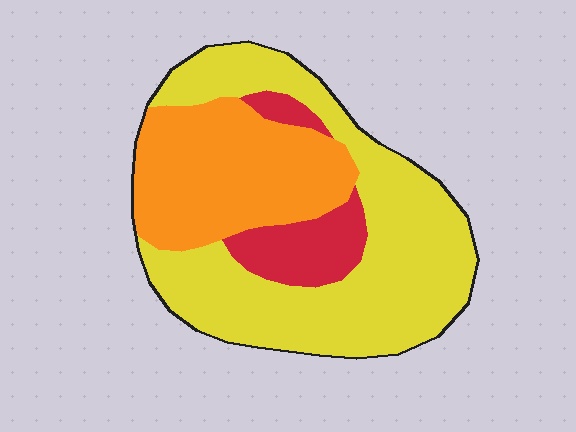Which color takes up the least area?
Red, at roughly 10%.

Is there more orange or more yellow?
Yellow.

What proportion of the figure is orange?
Orange takes up between a quarter and a half of the figure.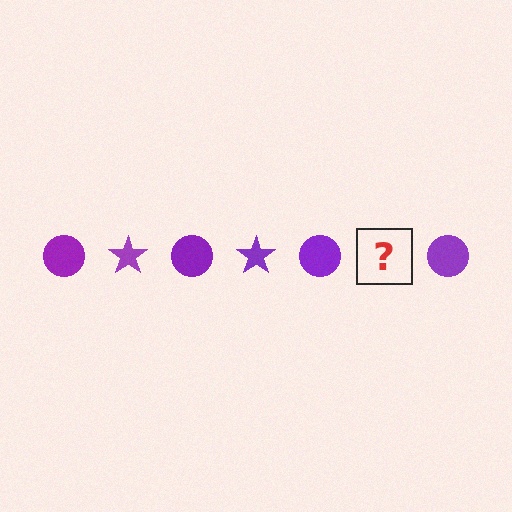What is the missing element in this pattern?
The missing element is a purple star.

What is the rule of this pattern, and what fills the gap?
The rule is that the pattern cycles through circle, star shapes in purple. The gap should be filled with a purple star.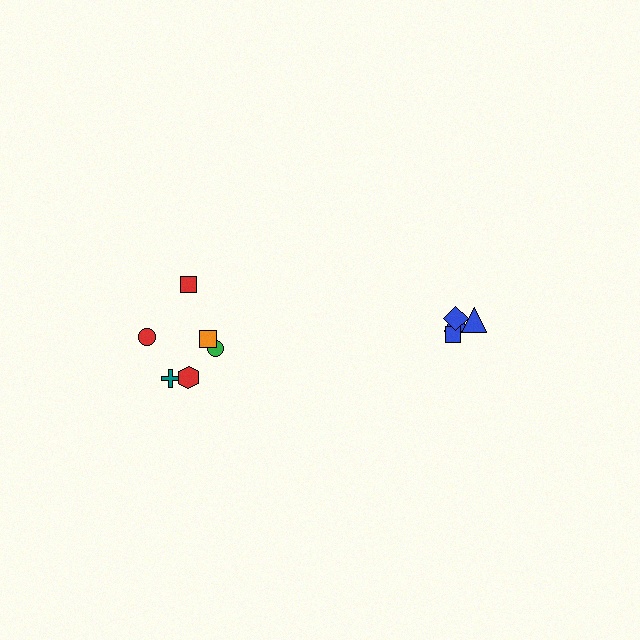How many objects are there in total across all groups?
There are 10 objects.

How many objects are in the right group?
There are 4 objects.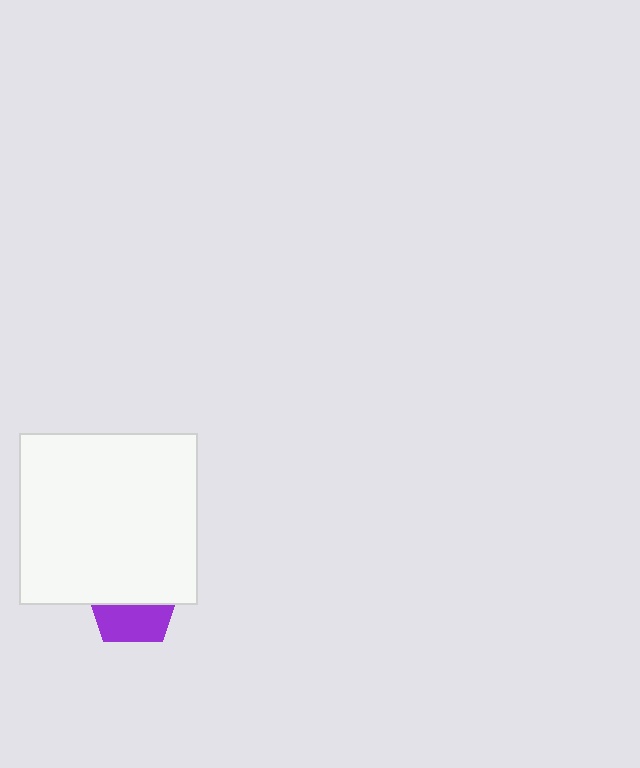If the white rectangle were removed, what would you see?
You would see the complete purple pentagon.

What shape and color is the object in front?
The object in front is a white rectangle.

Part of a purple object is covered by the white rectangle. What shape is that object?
It is a pentagon.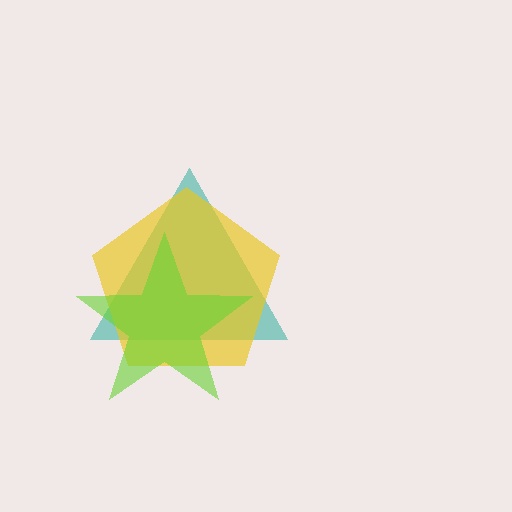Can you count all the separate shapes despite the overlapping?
Yes, there are 3 separate shapes.